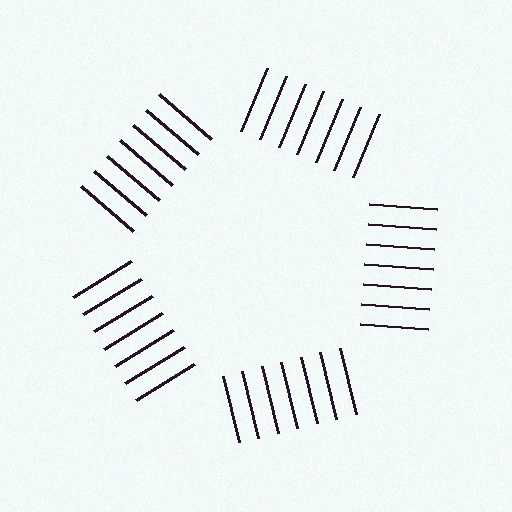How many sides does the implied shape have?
5 sides — the line-ends trace a pentagon.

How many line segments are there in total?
35 — 7 along each of the 5 edges.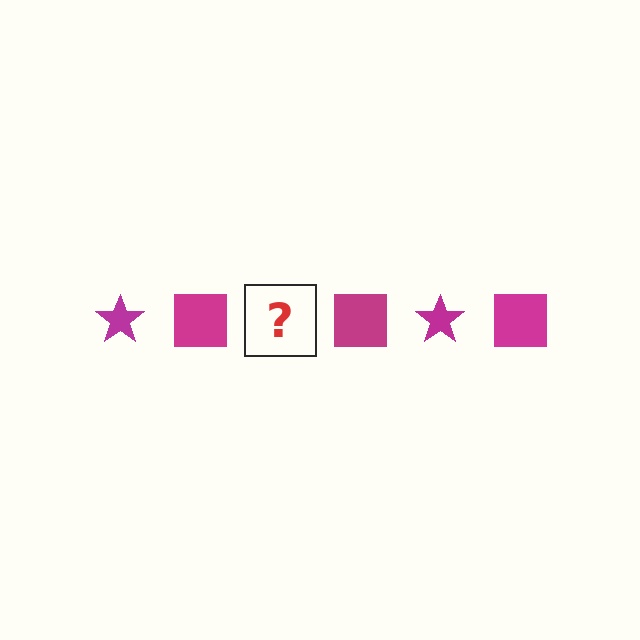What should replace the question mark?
The question mark should be replaced with a magenta star.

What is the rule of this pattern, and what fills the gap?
The rule is that the pattern cycles through star, square shapes in magenta. The gap should be filled with a magenta star.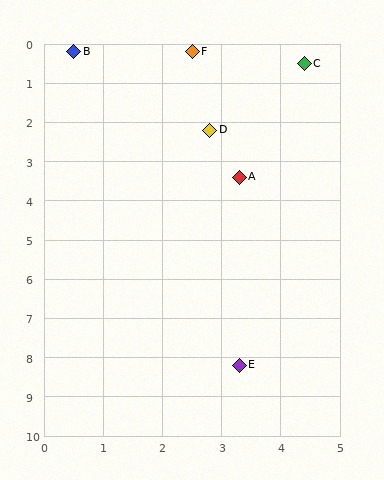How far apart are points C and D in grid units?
Points C and D are about 2.3 grid units apart.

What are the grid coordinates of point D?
Point D is at approximately (2.8, 2.2).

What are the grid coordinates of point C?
Point C is at approximately (4.4, 0.5).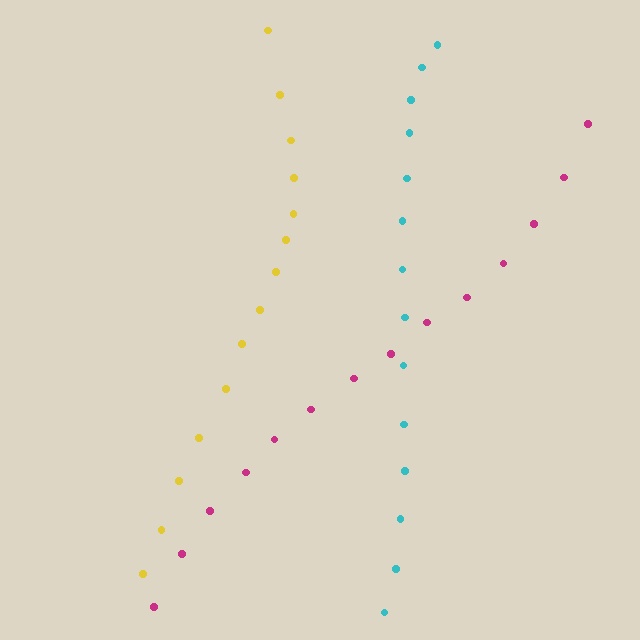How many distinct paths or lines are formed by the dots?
There are 3 distinct paths.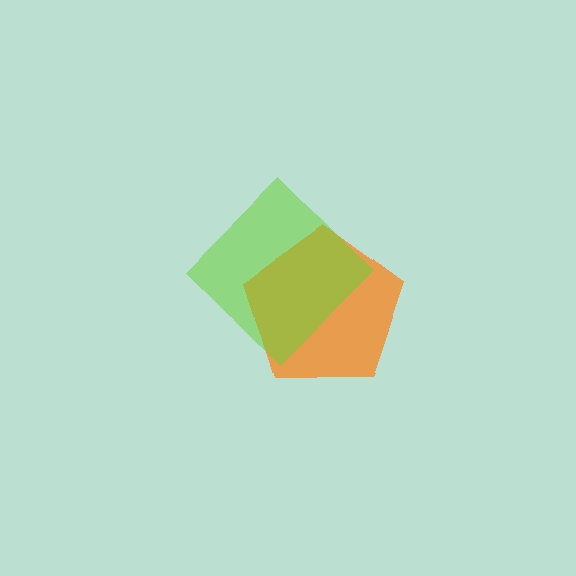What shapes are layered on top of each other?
The layered shapes are: an orange pentagon, a lime diamond.